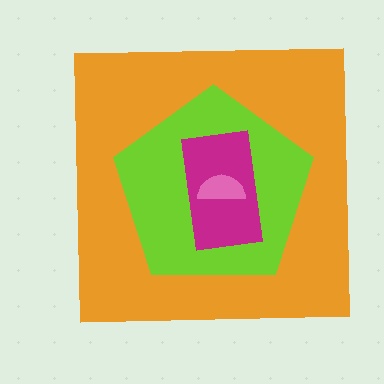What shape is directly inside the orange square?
The lime pentagon.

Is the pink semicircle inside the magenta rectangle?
Yes.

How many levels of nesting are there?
4.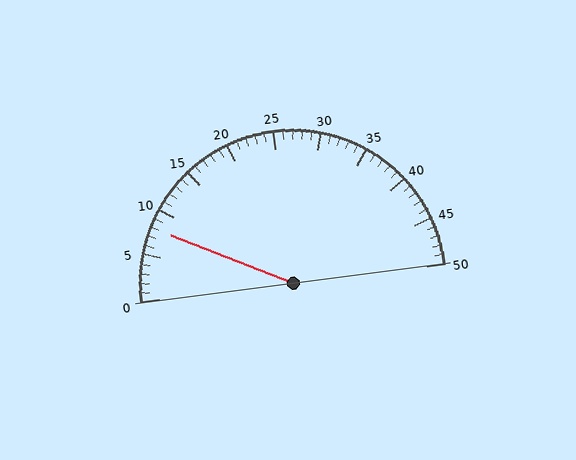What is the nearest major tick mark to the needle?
The nearest major tick mark is 10.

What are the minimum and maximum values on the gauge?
The gauge ranges from 0 to 50.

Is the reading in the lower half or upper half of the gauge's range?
The reading is in the lower half of the range (0 to 50).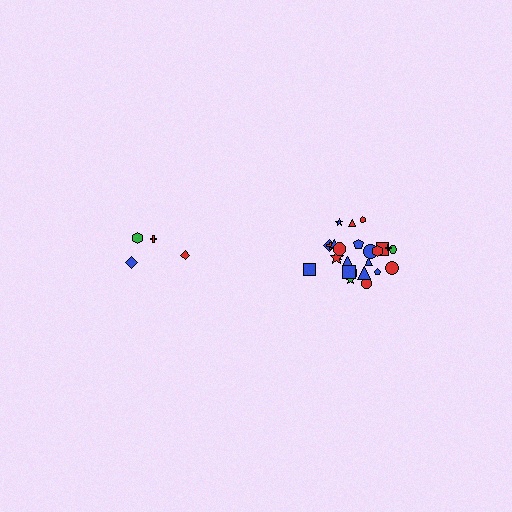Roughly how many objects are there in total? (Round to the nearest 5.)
Roughly 30 objects in total.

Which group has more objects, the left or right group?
The right group.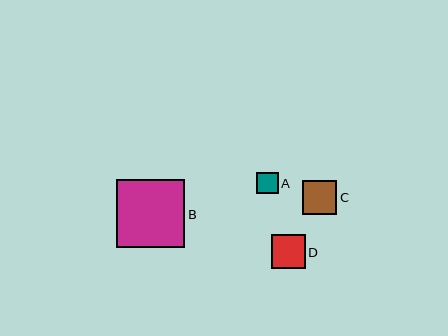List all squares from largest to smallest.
From largest to smallest: B, C, D, A.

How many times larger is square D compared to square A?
Square D is approximately 1.6 times the size of square A.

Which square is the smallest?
Square A is the smallest with a size of approximately 21 pixels.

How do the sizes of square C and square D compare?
Square C and square D are approximately the same size.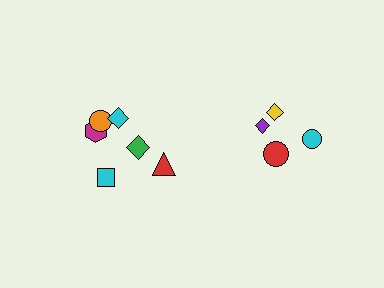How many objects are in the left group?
There are 6 objects.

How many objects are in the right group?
There are 4 objects.